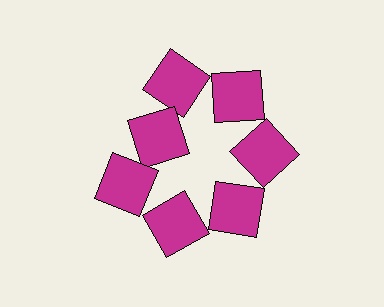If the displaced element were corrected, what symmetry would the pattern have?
It would have 7-fold rotational symmetry — the pattern would map onto itself every 51 degrees.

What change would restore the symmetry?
The symmetry would be restored by moving it outward, back onto the ring so that all 7 squares sit at equal angles and equal distance from the center.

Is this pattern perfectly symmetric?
No. The 7 magenta squares are arranged in a ring, but one element near the 10 o'clock position is pulled inward toward the center, breaking the 7-fold rotational symmetry.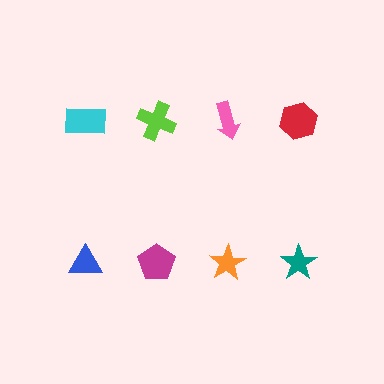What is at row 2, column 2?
A magenta pentagon.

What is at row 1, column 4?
A red hexagon.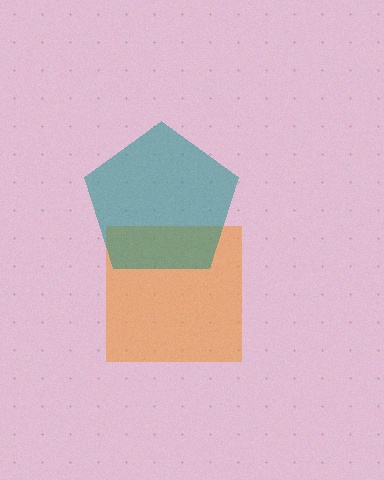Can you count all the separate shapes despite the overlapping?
Yes, there are 2 separate shapes.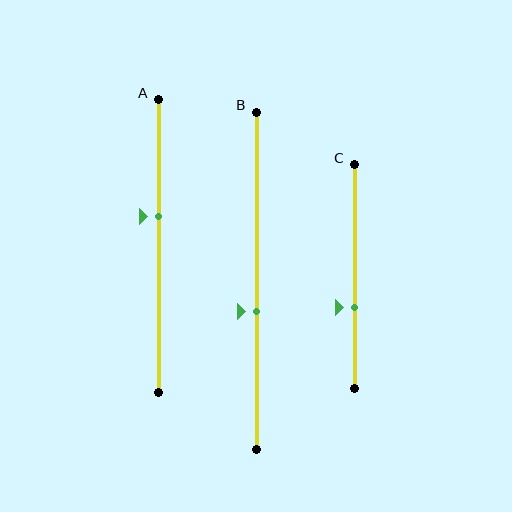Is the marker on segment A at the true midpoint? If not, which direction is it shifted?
No, the marker on segment A is shifted upward by about 10% of the segment length.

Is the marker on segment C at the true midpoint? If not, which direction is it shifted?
No, the marker on segment C is shifted downward by about 14% of the segment length.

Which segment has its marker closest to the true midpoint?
Segment B has its marker closest to the true midpoint.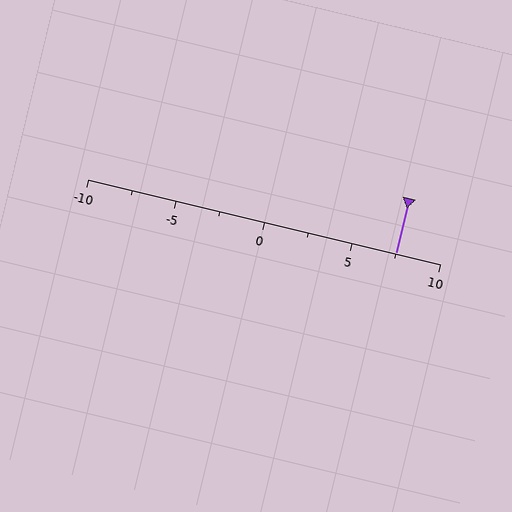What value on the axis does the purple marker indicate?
The marker indicates approximately 7.5.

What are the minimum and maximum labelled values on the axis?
The axis runs from -10 to 10.